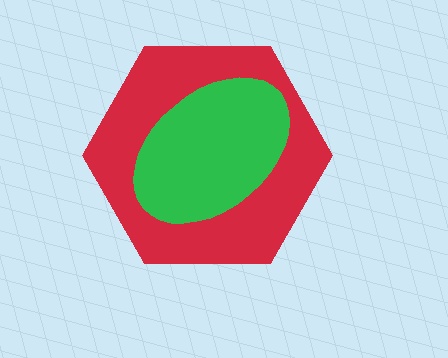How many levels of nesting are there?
2.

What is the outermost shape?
The red hexagon.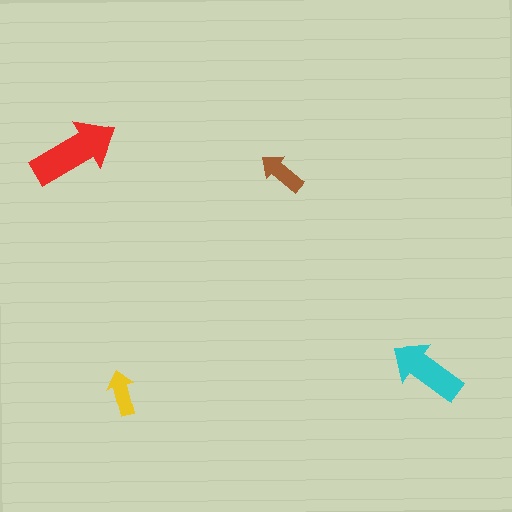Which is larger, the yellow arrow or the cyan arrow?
The cyan one.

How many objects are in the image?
There are 4 objects in the image.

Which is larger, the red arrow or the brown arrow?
The red one.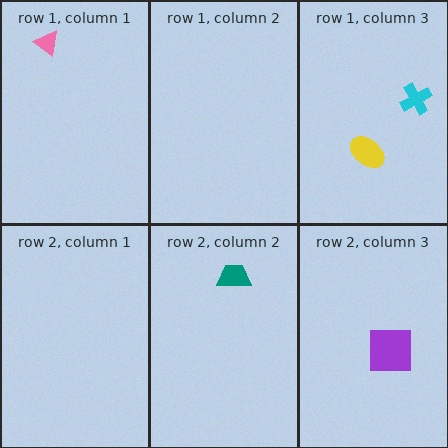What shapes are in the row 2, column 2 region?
The teal trapezoid.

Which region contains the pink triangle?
The row 1, column 1 region.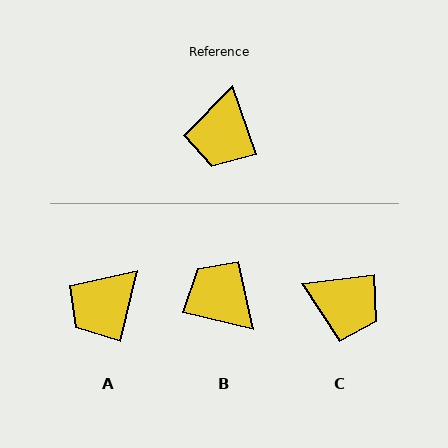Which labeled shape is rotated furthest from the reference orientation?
B, about 123 degrees away.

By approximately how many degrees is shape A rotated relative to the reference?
Approximately 33 degrees clockwise.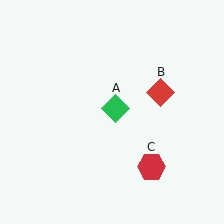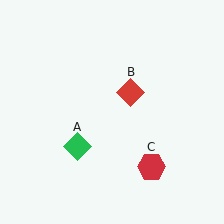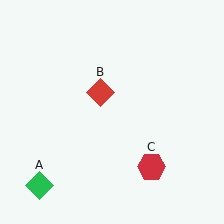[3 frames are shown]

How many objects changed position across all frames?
2 objects changed position: green diamond (object A), red diamond (object B).